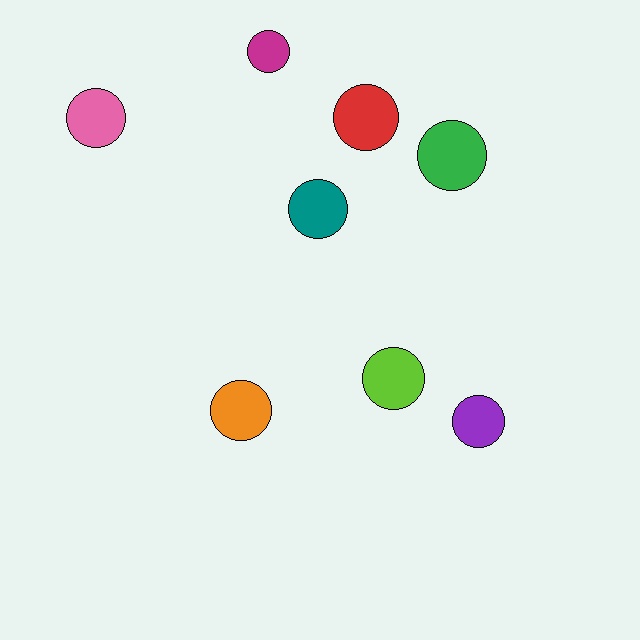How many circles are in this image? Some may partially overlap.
There are 8 circles.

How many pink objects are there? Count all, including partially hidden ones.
There is 1 pink object.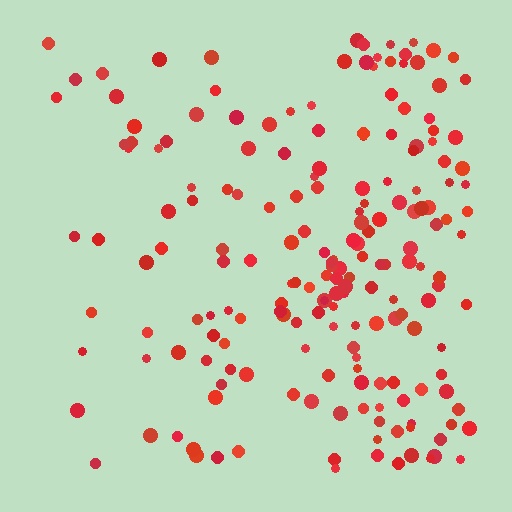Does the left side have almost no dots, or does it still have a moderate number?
Still a moderate number, just noticeably fewer than the right.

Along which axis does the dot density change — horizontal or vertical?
Horizontal.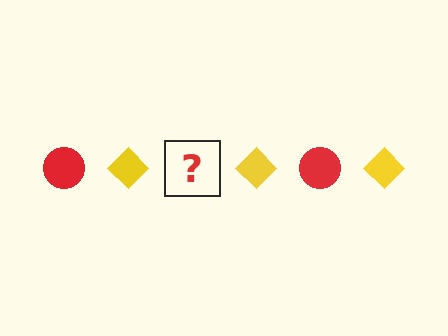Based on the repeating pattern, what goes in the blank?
The blank should be a red circle.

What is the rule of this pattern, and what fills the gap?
The rule is that the pattern alternates between red circle and yellow diamond. The gap should be filled with a red circle.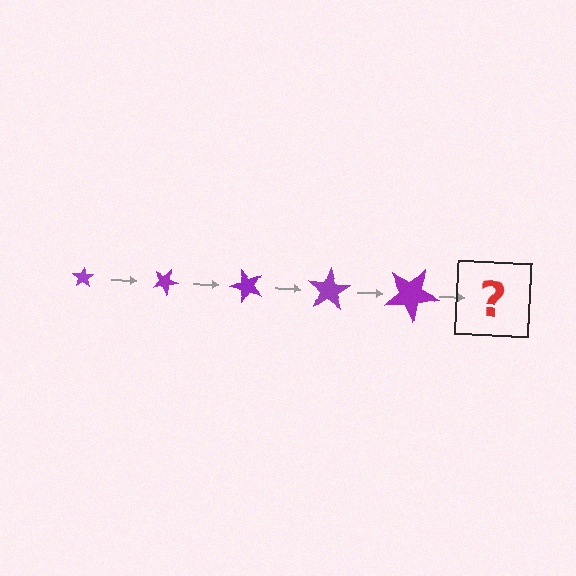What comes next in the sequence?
The next element should be a star, larger than the previous one and rotated 125 degrees from the start.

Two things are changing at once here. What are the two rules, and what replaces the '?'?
The two rules are that the star grows larger each step and it rotates 25 degrees each step. The '?' should be a star, larger than the previous one and rotated 125 degrees from the start.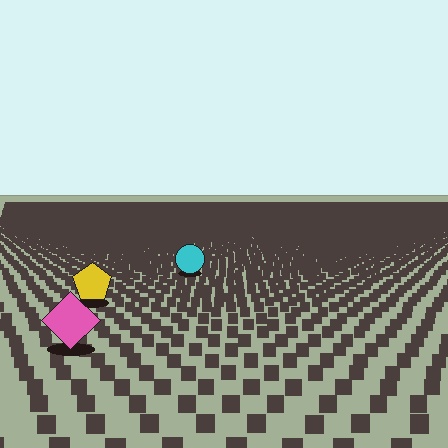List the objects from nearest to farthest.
From nearest to farthest: the pink diamond, the yellow pentagon, the cyan circle.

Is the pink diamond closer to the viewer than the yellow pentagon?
Yes. The pink diamond is closer — you can tell from the texture gradient: the ground texture is coarser near it.